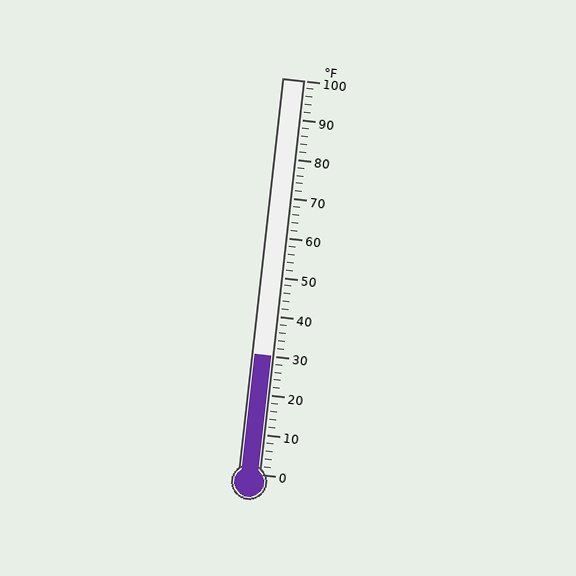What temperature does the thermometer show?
The thermometer shows approximately 30°F.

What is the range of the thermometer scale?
The thermometer scale ranges from 0°F to 100°F.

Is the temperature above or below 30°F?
The temperature is at 30°F.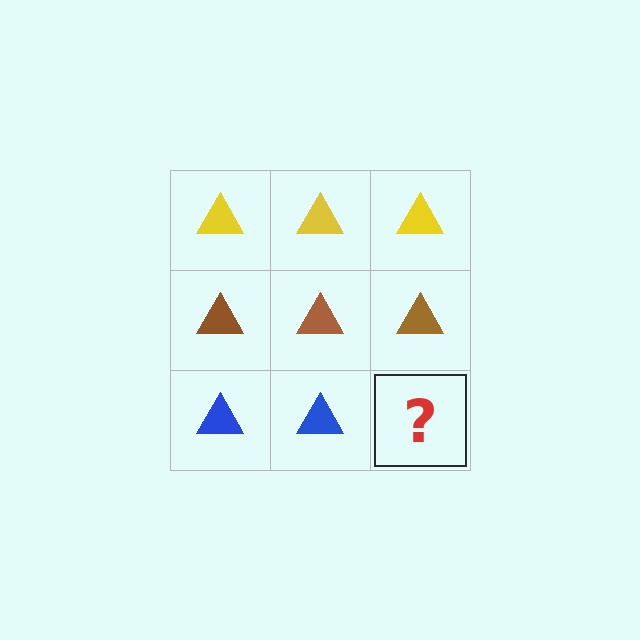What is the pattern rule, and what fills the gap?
The rule is that each row has a consistent color. The gap should be filled with a blue triangle.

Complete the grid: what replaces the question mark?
The question mark should be replaced with a blue triangle.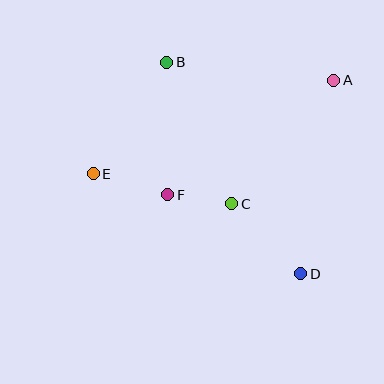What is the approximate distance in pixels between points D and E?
The distance between D and E is approximately 230 pixels.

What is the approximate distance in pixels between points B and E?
The distance between B and E is approximately 133 pixels.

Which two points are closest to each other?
Points C and F are closest to each other.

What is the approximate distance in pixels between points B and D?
The distance between B and D is approximately 250 pixels.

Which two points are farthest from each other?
Points A and E are farthest from each other.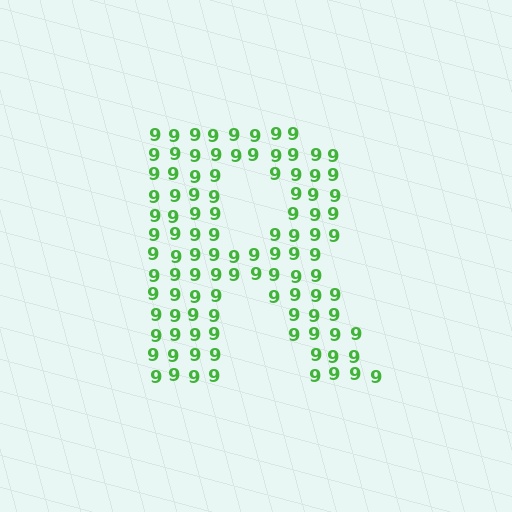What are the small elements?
The small elements are digit 9's.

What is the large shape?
The large shape is the letter R.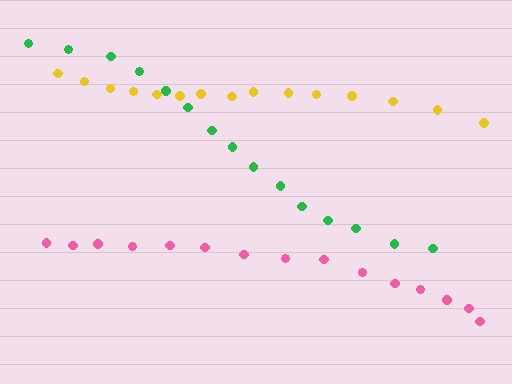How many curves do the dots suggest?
There are 3 distinct paths.